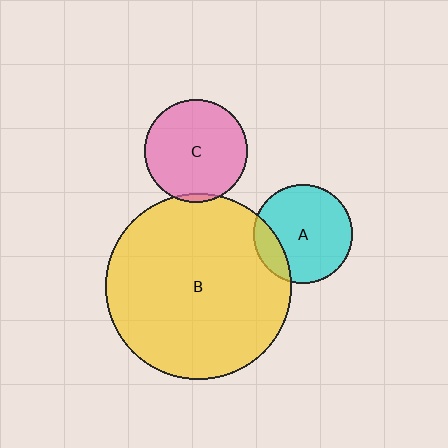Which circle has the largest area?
Circle B (yellow).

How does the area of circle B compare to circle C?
Approximately 3.3 times.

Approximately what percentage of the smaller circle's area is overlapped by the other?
Approximately 20%.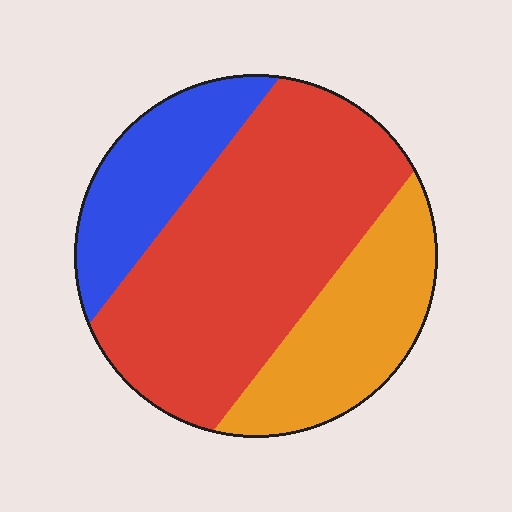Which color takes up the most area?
Red, at roughly 55%.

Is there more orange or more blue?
Orange.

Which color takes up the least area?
Blue, at roughly 20%.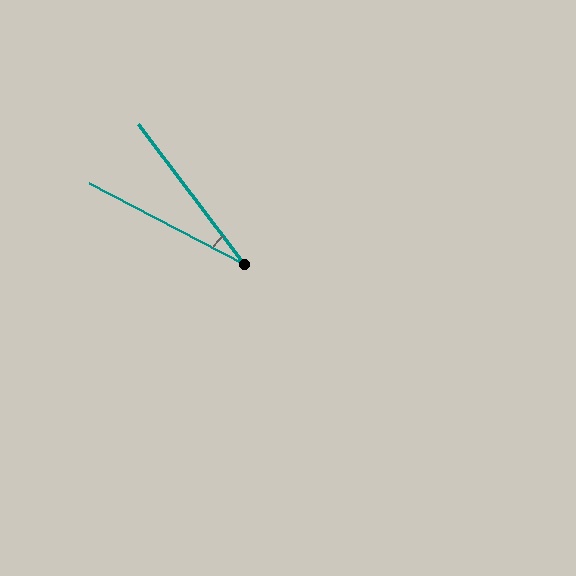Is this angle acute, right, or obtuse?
It is acute.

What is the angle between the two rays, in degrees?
Approximately 25 degrees.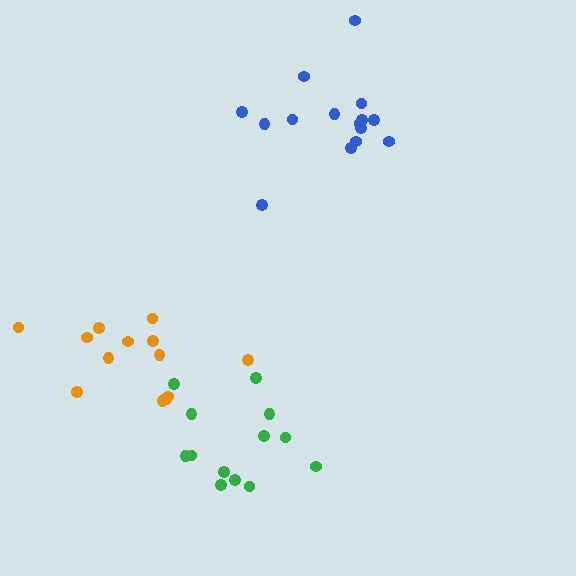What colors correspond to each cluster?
The clusters are colored: orange, blue, green.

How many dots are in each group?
Group 1: 13 dots, Group 2: 15 dots, Group 3: 13 dots (41 total).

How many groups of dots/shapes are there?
There are 3 groups.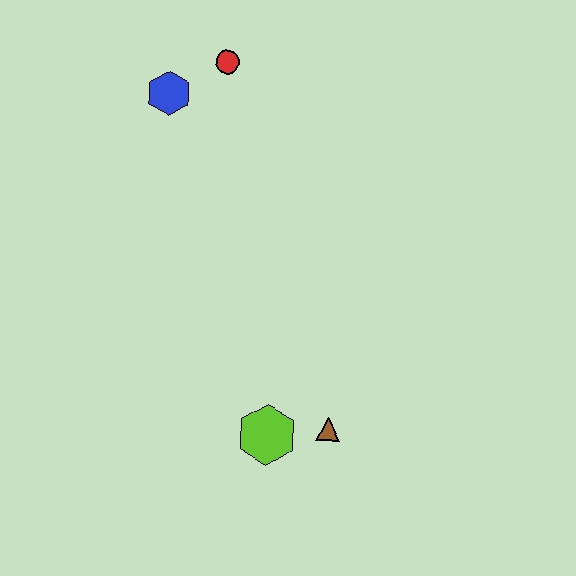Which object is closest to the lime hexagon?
The brown triangle is closest to the lime hexagon.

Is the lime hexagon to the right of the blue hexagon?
Yes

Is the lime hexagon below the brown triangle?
Yes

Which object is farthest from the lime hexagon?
The red circle is farthest from the lime hexagon.